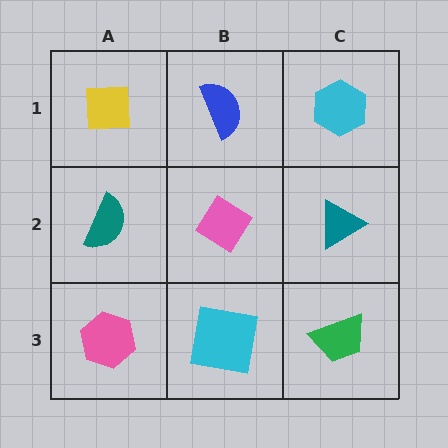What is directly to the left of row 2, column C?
A pink diamond.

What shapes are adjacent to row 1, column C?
A teal triangle (row 2, column C), a blue semicircle (row 1, column B).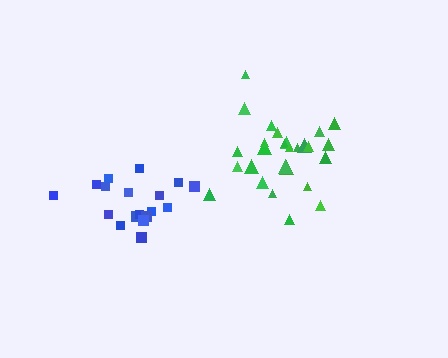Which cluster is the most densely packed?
Green.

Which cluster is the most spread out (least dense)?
Blue.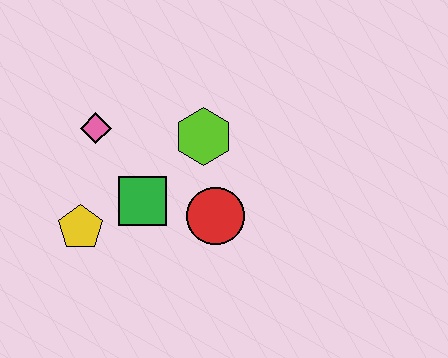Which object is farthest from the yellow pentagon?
The lime hexagon is farthest from the yellow pentagon.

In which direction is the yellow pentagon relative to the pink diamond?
The yellow pentagon is below the pink diamond.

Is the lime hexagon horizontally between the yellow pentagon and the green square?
No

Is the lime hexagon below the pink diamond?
Yes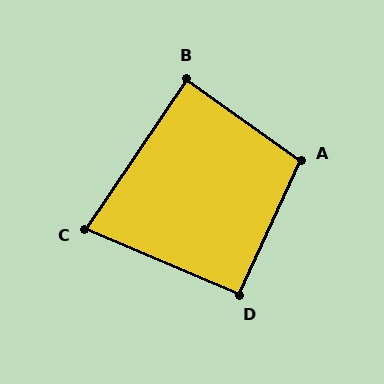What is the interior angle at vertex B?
Approximately 89 degrees (approximately right).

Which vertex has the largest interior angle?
A, at approximately 101 degrees.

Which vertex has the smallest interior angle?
C, at approximately 79 degrees.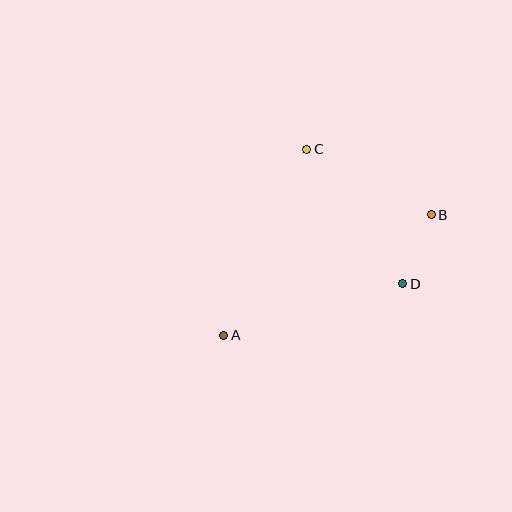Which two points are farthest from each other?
Points A and B are farthest from each other.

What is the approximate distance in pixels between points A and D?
The distance between A and D is approximately 186 pixels.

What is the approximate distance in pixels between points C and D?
The distance between C and D is approximately 165 pixels.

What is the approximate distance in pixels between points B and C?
The distance between B and C is approximately 141 pixels.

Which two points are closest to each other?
Points B and D are closest to each other.